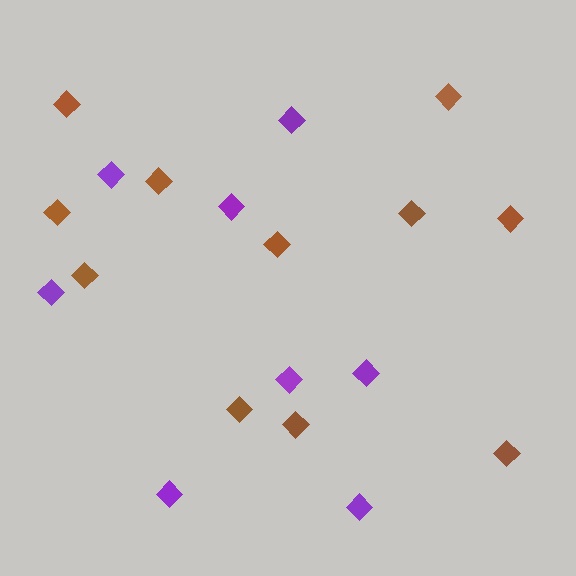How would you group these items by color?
There are 2 groups: one group of purple diamonds (8) and one group of brown diamonds (11).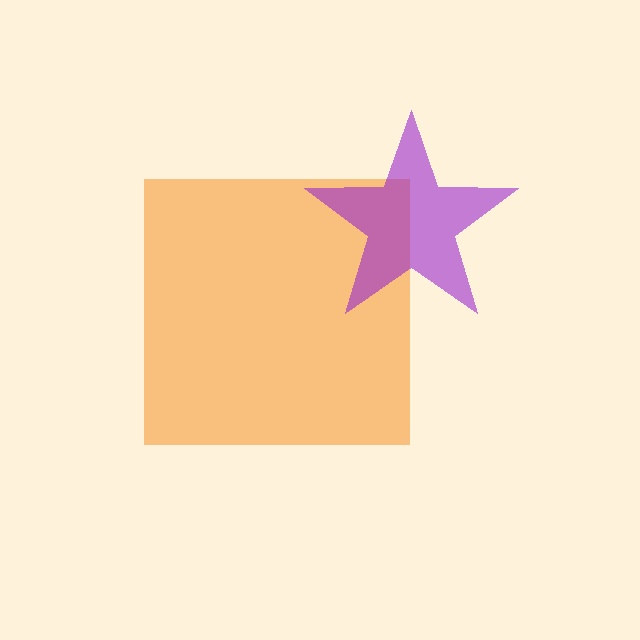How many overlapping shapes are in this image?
There are 2 overlapping shapes in the image.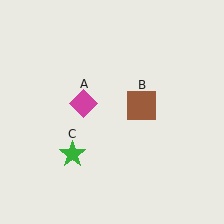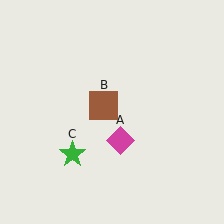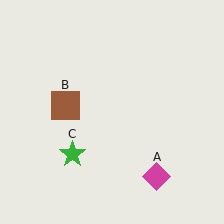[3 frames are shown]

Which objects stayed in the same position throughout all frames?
Green star (object C) remained stationary.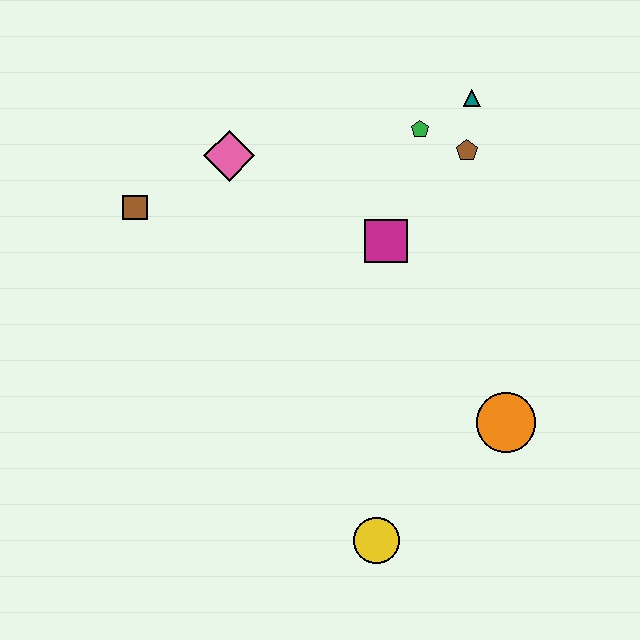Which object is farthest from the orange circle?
The brown square is farthest from the orange circle.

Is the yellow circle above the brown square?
No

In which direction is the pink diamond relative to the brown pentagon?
The pink diamond is to the left of the brown pentagon.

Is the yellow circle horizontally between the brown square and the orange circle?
Yes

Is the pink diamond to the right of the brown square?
Yes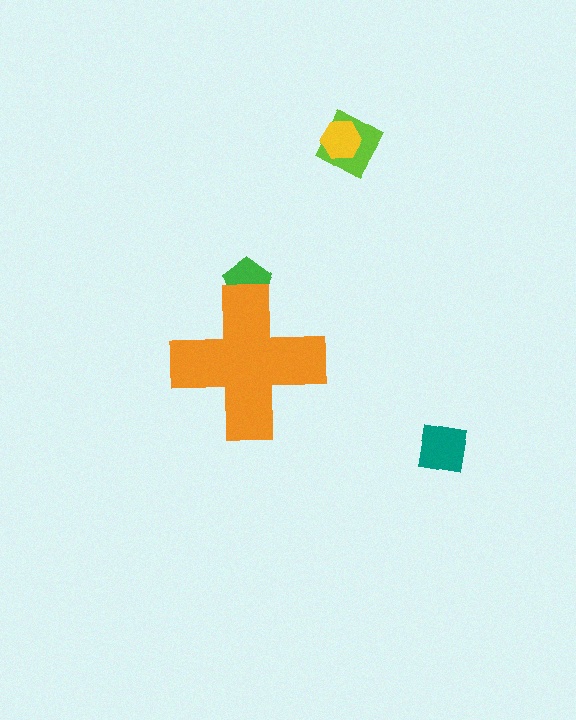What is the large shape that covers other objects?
An orange cross.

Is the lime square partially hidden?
No, the lime square is fully visible.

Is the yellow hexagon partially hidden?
No, the yellow hexagon is fully visible.